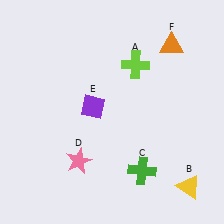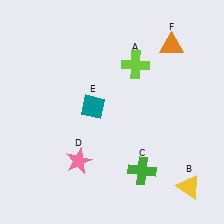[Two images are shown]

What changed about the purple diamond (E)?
In Image 1, E is purple. In Image 2, it changed to teal.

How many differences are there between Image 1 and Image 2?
There is 1 difference between the two images.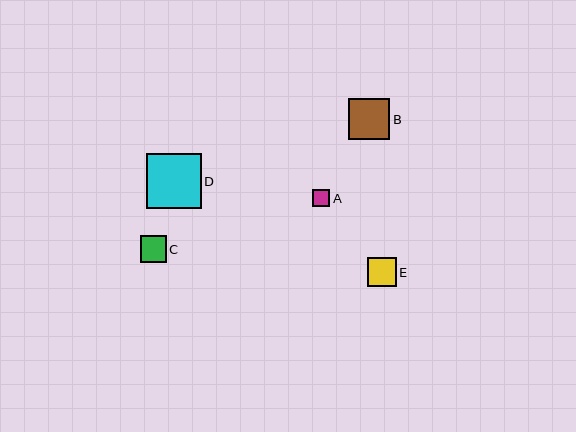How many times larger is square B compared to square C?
Square B is approximately 1.6 times the size of square C.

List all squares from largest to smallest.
From largest to smallest: D, B, E, C, A.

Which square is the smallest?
Square A is the smallest with a size of approximately 18 pixels.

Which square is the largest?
Square D is the largest with a size of approximately 55 pixels.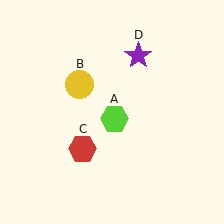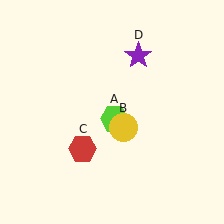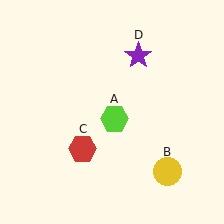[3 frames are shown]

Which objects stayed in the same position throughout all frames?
Lime hexagon (object A) and red hexagon (object C) and purple star (object D) remained stationary.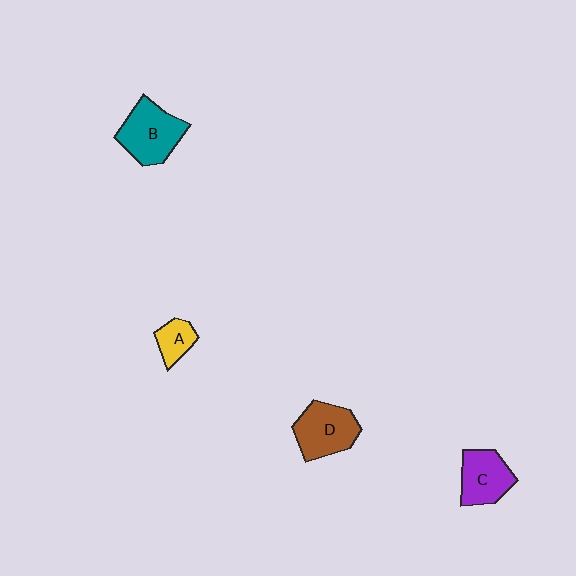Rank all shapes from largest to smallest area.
From largest to smallest: B (teal), D (brown), C (purple), A (yellow).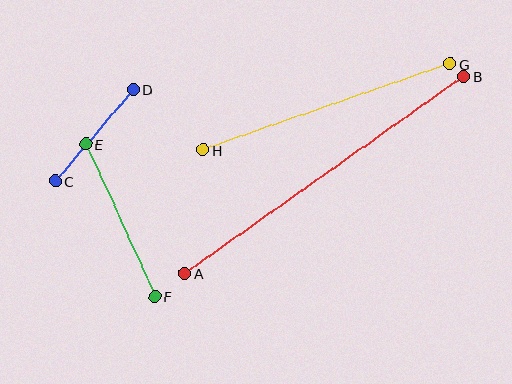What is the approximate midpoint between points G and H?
The midpoint is at approximately (327, 107) pixels.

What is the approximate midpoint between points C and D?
The midpoint is at approximately (94, 135) pixels.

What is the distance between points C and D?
The distance is approximately 120 pixels.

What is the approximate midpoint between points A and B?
The midpoint is at approximately (324, 175) pixels.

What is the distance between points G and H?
The distance is approximately 262 pixels.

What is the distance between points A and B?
The distance is approximately 341 pixels.